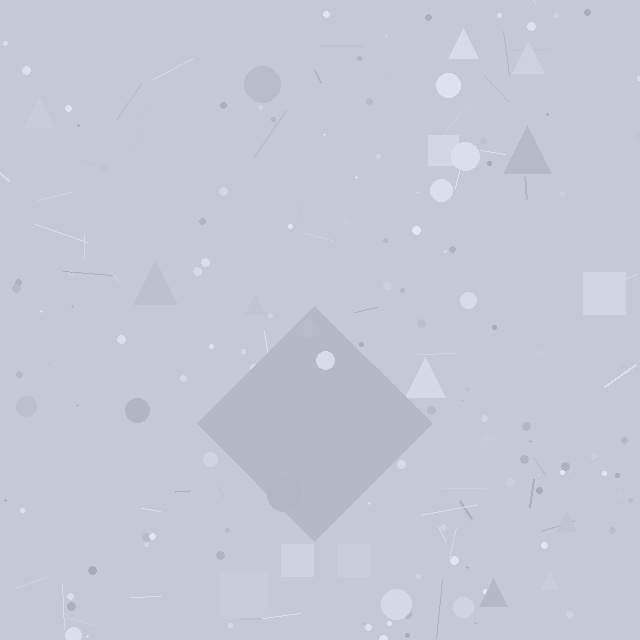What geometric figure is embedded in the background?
A diamond is embedded in the background.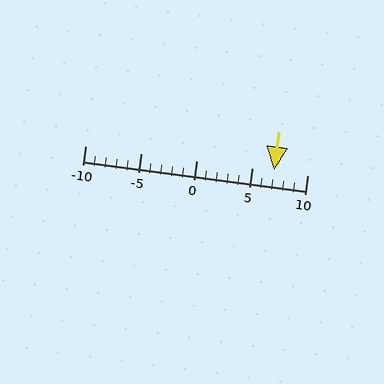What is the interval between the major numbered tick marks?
The major tick marks are spaced 5 units apart.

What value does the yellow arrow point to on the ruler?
The yellow arrow points to approximately 7.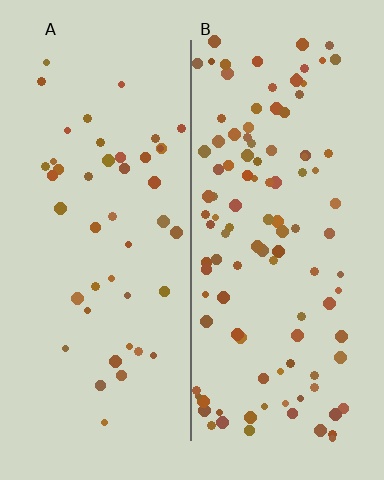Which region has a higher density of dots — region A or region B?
B (the right).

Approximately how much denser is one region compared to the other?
Approximately 2.4× — region B over region A.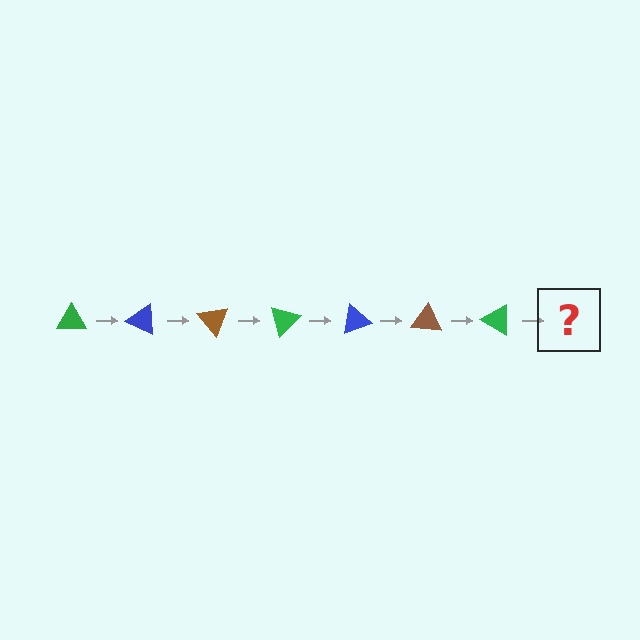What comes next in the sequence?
The next element should be a blue triangle, rotated 175 degrees from the start.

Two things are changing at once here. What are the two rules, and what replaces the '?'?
The two rules are that it rotates 25 degrees each step and the color cycles through green, blue, and brown. The '?' should be a blue triangle, rotated 175 degrees from the start.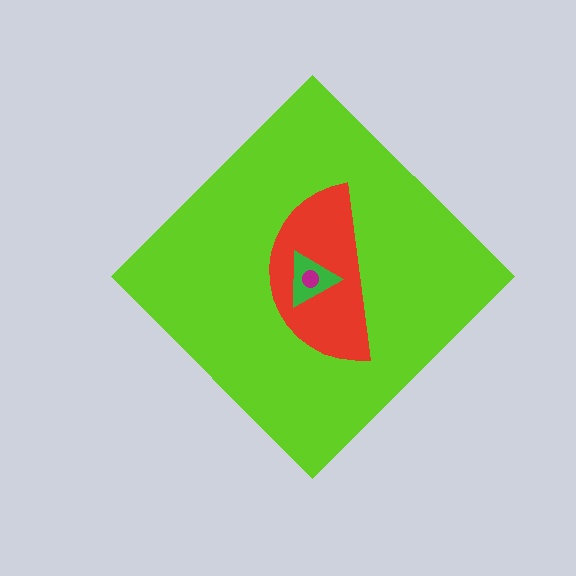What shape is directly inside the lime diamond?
The red semicircle.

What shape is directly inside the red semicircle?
The green triangle.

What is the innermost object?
The magenta circle.